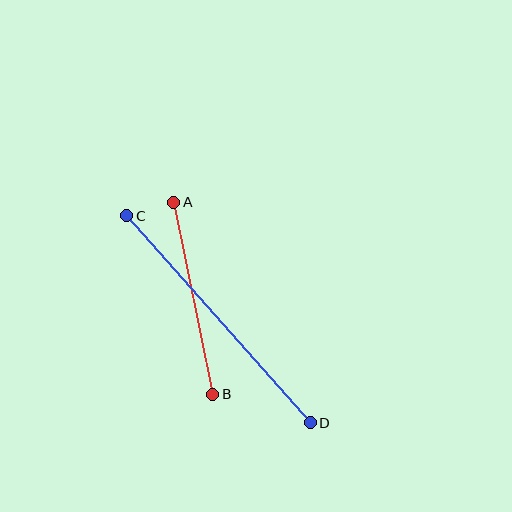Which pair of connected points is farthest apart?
Points C and D are farthest apart.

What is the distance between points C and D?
The distance is approximately 277 pixels.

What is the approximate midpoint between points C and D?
The midpoint is at approximately (218, 319) pixels.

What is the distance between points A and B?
The distance is approximately 196 pixels.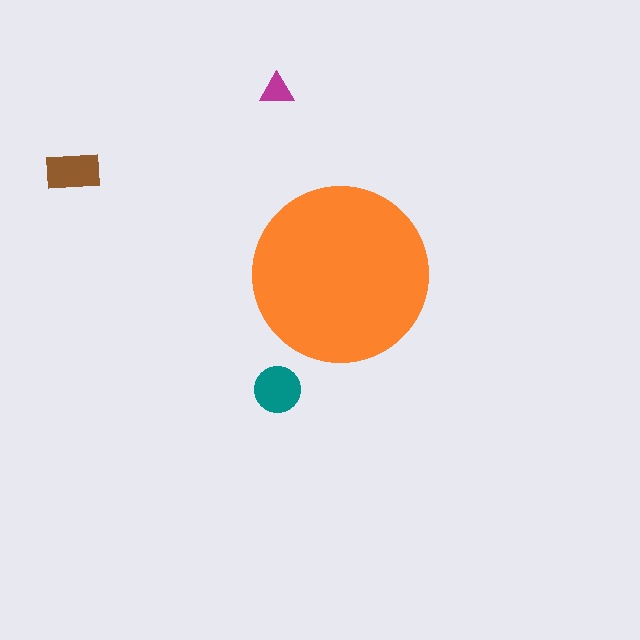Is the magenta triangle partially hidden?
No, the magenta triangle is fully visible.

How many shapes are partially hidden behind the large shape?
0 shapes are partially hidden.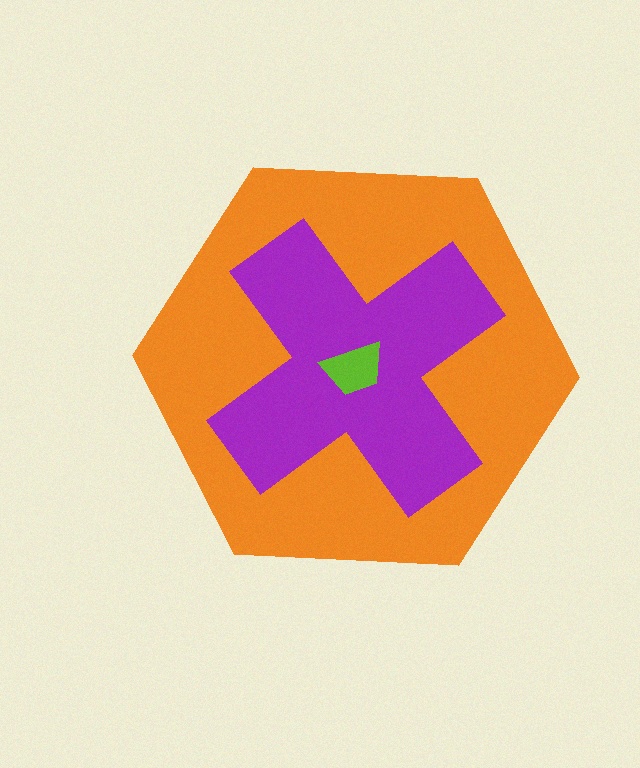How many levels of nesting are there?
3.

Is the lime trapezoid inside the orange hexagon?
Yes.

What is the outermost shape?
The orange hexagon.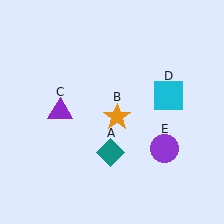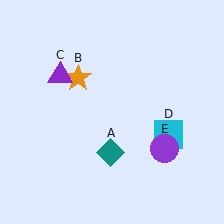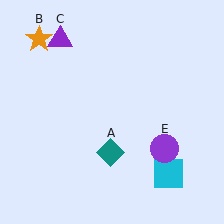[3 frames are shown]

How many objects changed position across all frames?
3 objects changed position: orange star (object B), purple triangle (object C), cyan square (object D).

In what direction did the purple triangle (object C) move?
The purple triangle (object C) moved up.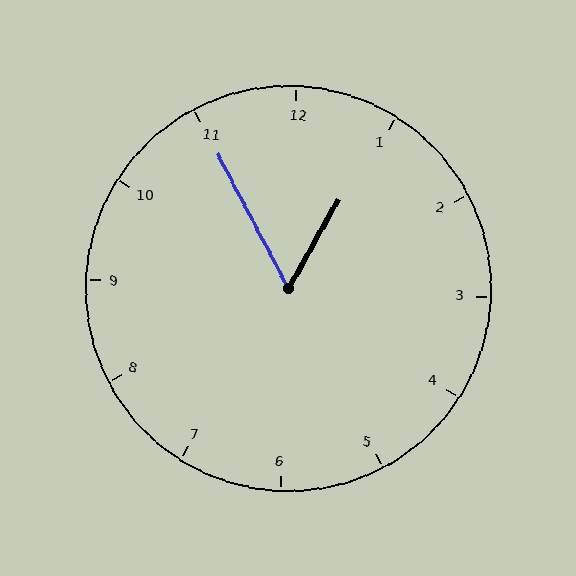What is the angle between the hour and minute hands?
Approximately 58 degrees.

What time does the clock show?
12:55.